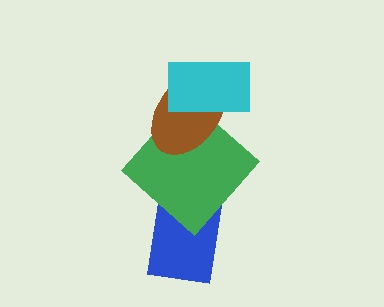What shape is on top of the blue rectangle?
The green diamond is on top of the blue rectangle.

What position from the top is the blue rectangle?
The blue rectangle is 4th from the top.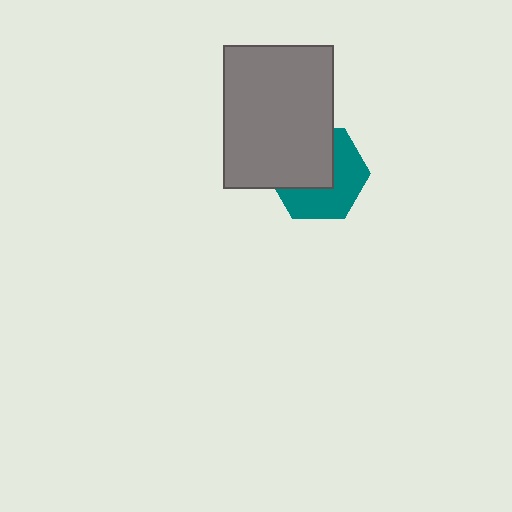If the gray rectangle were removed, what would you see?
You would see the complete teal hexagon.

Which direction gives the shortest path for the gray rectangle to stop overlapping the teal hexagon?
Moving toward the upper-left gives the shortest separation.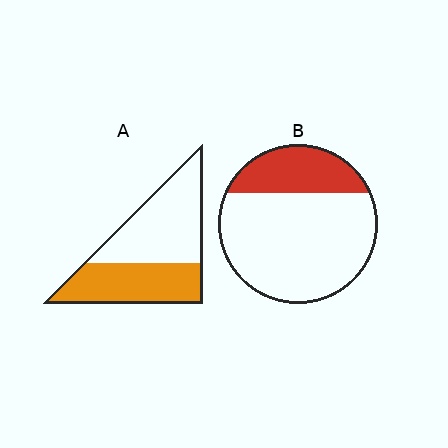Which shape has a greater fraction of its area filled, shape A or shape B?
Shape A.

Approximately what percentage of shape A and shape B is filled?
A is approximately 45% and B is approximately 25%.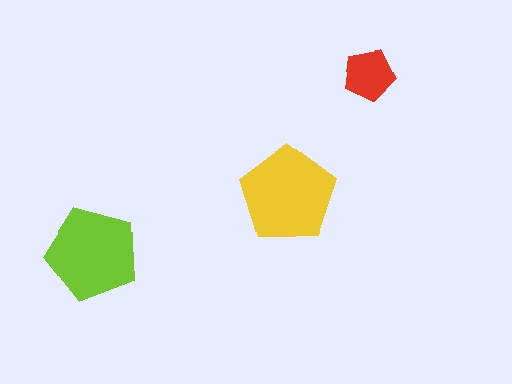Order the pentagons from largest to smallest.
the yellow one, the lime one, the red one.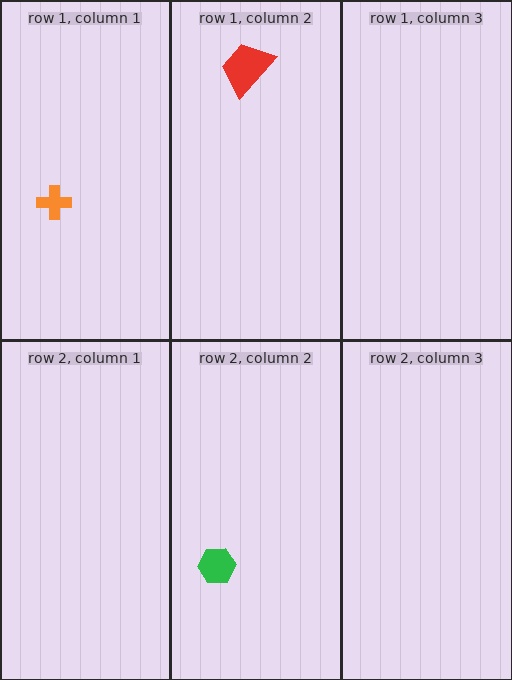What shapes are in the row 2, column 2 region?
The green hexagon.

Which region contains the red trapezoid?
The row 1, column 2 region.